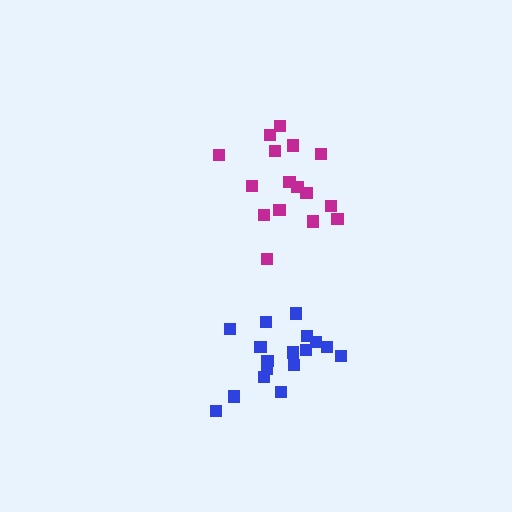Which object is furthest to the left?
The blue cluster is leftmost.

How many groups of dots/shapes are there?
There are 2 groups.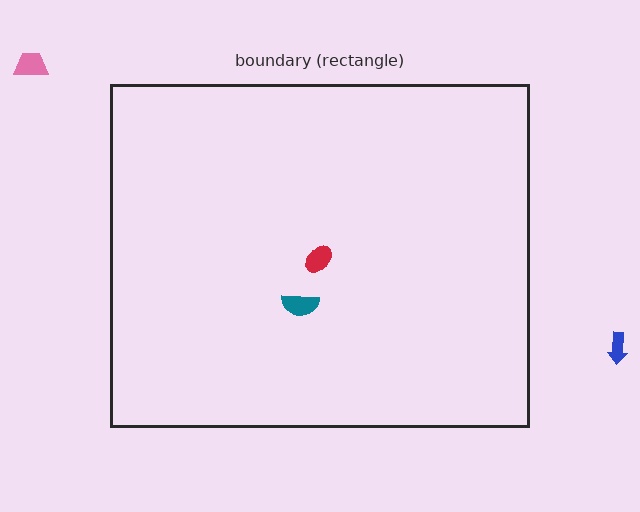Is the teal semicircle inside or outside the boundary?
Inside.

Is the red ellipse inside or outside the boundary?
Inside.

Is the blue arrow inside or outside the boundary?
Outside.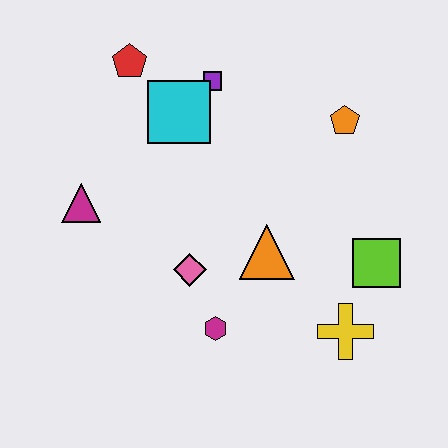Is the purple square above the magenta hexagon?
Yes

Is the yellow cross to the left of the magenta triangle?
No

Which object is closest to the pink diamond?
The magenta hexagon is closest to the pink diamond.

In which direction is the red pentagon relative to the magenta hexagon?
The red pentagon is above the magenta hexagon.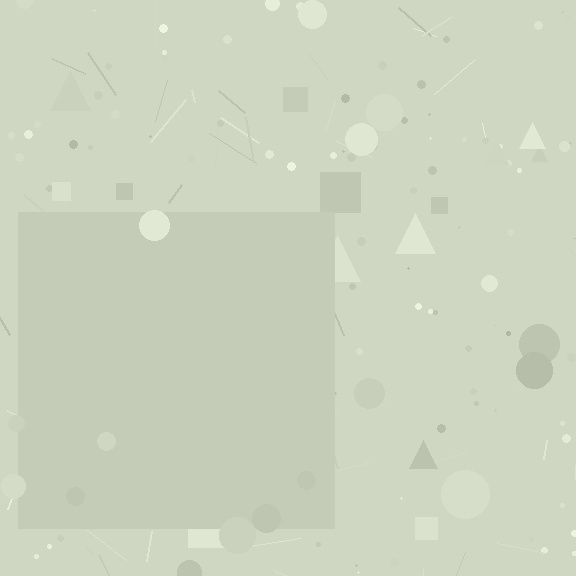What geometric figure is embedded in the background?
A square is embedded in the background.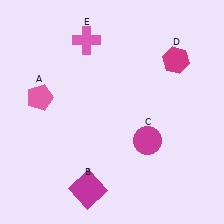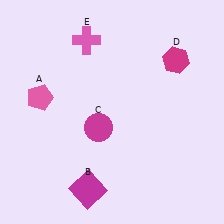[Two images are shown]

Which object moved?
The magenta circle (C) moved left.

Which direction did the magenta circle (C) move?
The magenta circle (C) moved left.